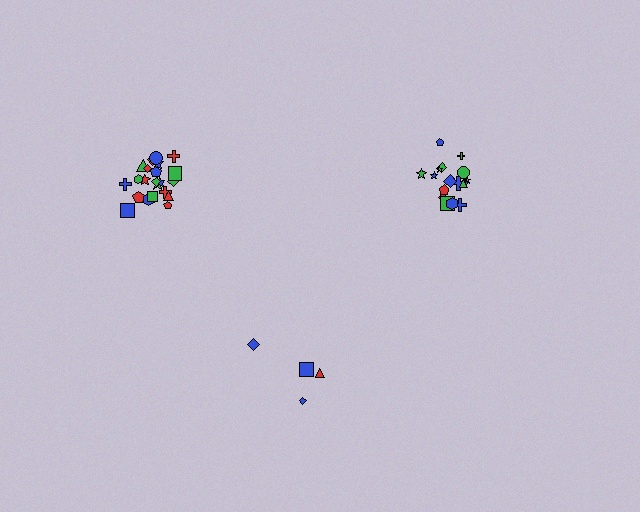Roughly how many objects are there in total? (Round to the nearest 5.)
Roughly 45 objects in total.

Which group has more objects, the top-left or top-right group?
The top-left group.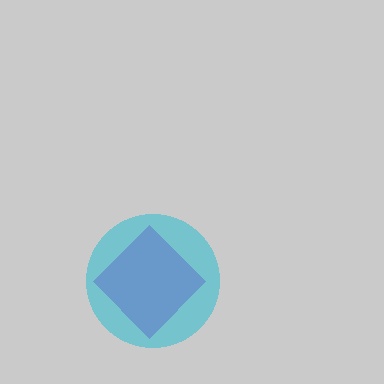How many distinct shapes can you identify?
There are 2 distinct shapes: a purple diamond, a cyan circle.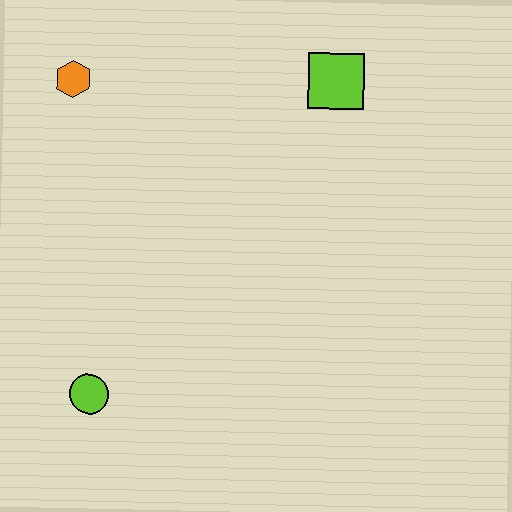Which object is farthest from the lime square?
The lime circle is farthest from the lime square.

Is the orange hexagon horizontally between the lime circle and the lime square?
No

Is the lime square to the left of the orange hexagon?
No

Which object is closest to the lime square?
The orange hexagon is closest to the lime square.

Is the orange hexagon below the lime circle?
No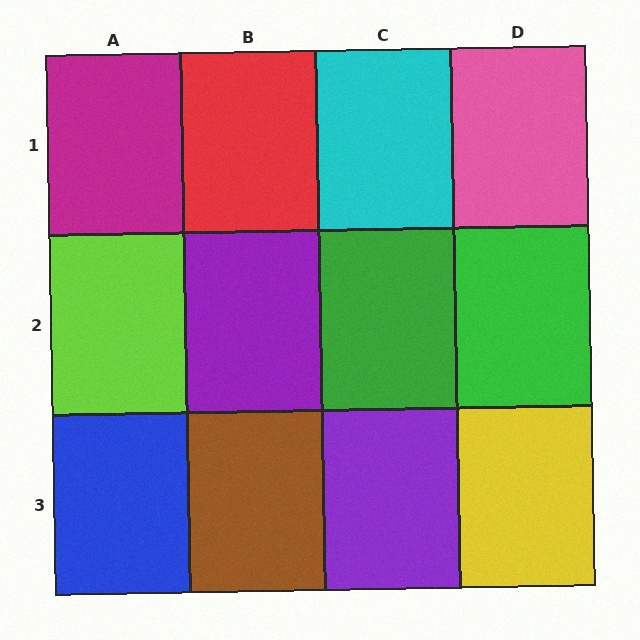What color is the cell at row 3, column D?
Yellow.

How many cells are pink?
1 cell is pink.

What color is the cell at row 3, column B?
Brown.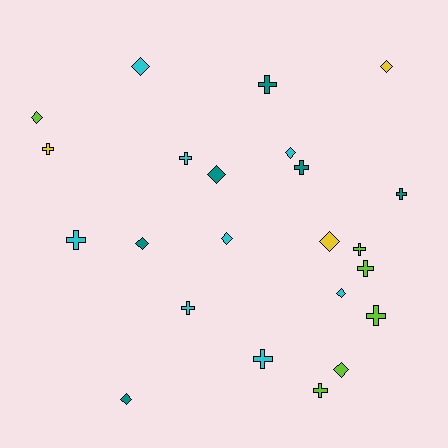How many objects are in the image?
There are 23 objects.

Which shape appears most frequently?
Cross, with 12 objects.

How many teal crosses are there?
There are 3 teal crosses.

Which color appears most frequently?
Cyan, with 8 objects.